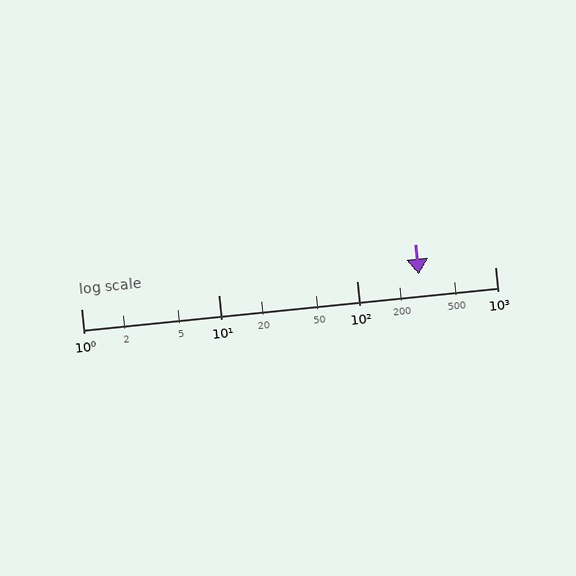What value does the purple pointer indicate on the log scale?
The pointer indicates approximately 280.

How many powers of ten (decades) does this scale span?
The scale spans 3 decades, from 1 to 1000.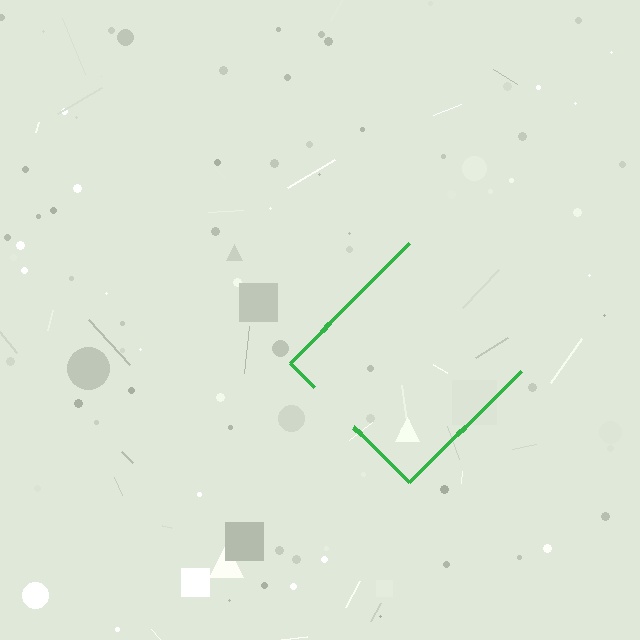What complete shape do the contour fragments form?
The contour fragments form a diamond.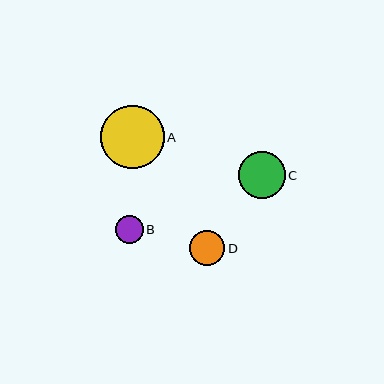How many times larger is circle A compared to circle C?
Circle A is approximately 1.4 times the size of circle C.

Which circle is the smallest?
Circle B is the smallest with a size of approximately 28 pixels.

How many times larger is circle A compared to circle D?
Circle A is approximately 1.8 times the size of circle D.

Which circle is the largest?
Circle A is the largest with a size of approximately 64 pixels.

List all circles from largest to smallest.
From largest to smallest: A, C, D, B.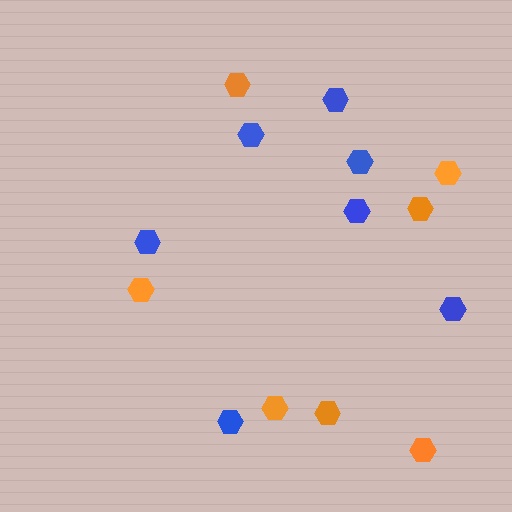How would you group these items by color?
There are 2 groups: one group of orange hexagons (7) and one group of blue hexagons (7).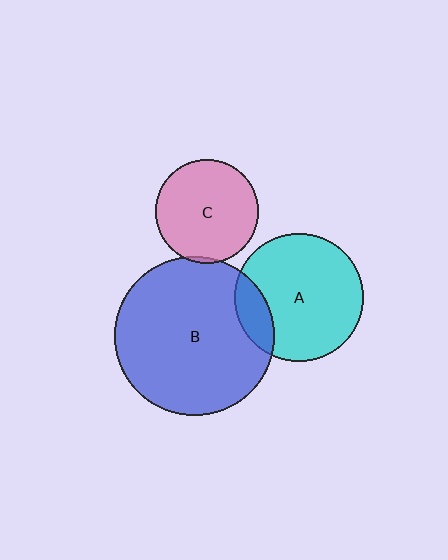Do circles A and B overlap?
Yes.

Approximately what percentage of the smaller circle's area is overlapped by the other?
Approximately 15%.